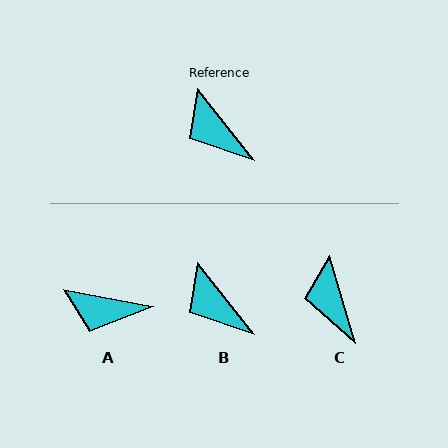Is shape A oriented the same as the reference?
No, it is off by about 41 degrees.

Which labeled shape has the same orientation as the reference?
B.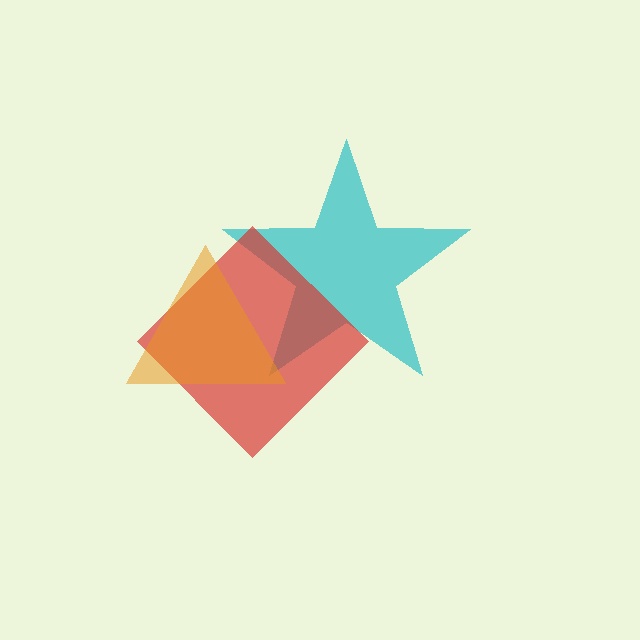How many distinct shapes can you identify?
There are 3 distinct shapes: a cyan star, a red diamond, an orange triangle.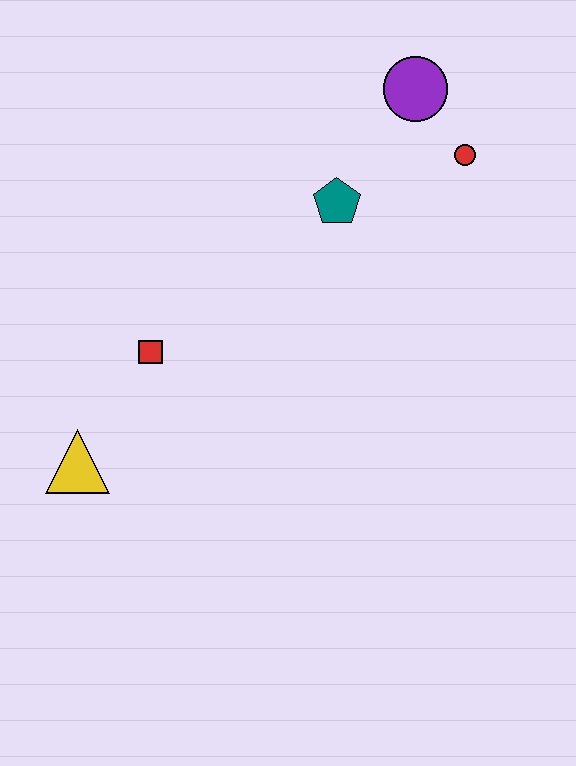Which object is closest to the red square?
The yellow triangle is closest to the red square.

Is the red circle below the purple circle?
Yes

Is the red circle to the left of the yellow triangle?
No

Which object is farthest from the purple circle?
The yellow triangle is farthest from the purple circle.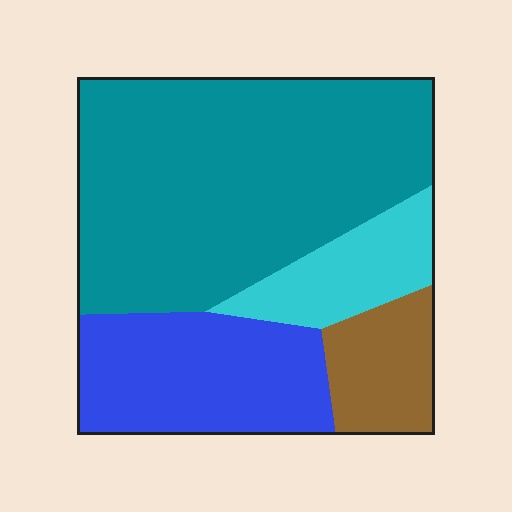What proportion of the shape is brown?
Brown covers 11% of the shape.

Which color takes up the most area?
Teal, at roughly 55%.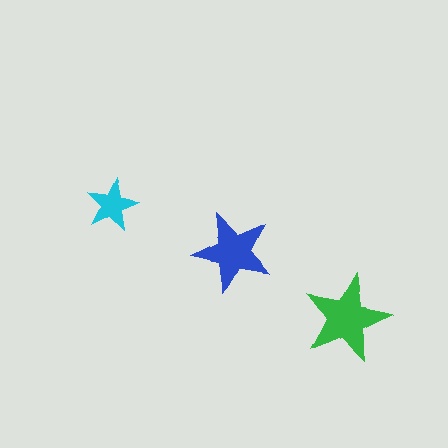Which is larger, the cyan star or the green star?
The green one.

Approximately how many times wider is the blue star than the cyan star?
About 1.5 times wider.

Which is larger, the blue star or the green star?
The green one.